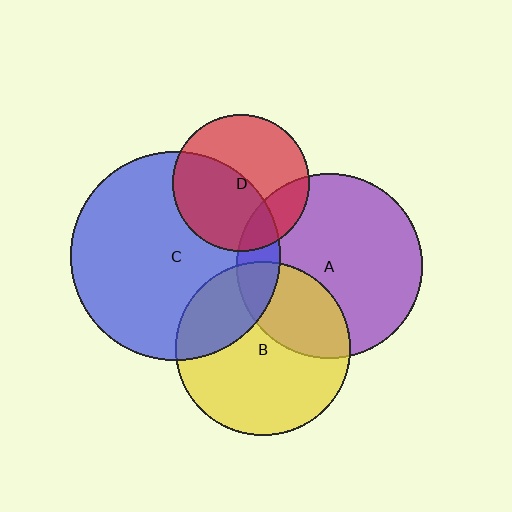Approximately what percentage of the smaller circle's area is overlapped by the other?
Approximately 25%.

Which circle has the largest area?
Circle C (blue).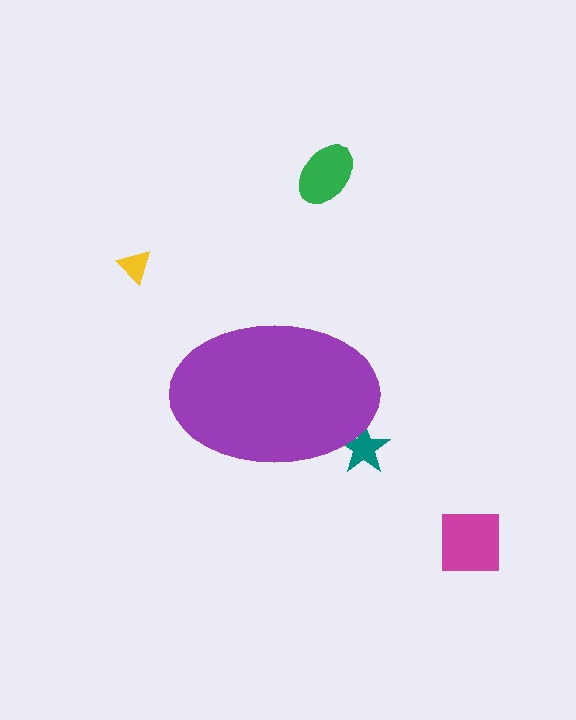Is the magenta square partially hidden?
No, the magenta square is fully visible.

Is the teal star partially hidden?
Yes, the teal star is partially hidden behind the purple ellipse.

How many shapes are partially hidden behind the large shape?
1 shape is partially hidden.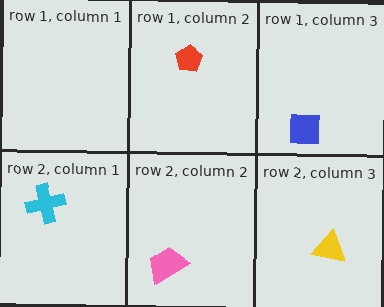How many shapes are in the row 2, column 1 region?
1.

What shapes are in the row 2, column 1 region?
The cyan cross.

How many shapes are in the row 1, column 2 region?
1.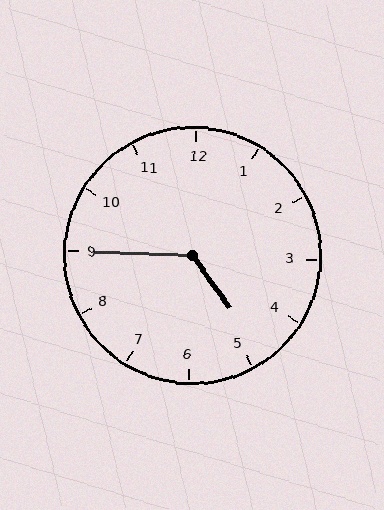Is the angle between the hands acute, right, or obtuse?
It is obtuse.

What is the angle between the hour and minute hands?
Approximately 128 degrees.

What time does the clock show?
4:45.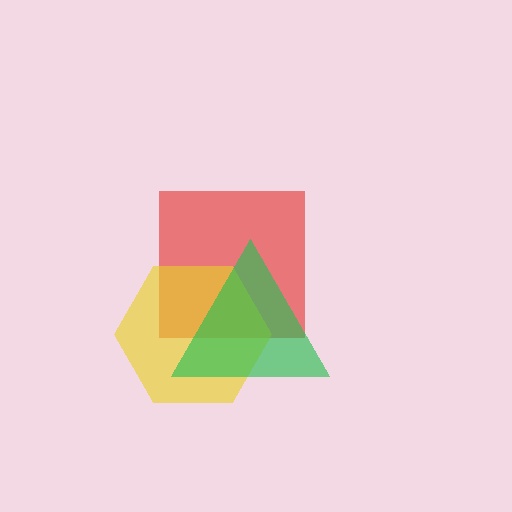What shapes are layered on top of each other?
The layered shapes are: a red square, a yellow hexagon, a green triangle.